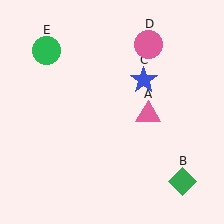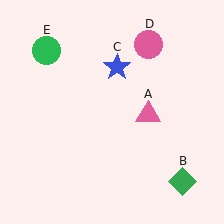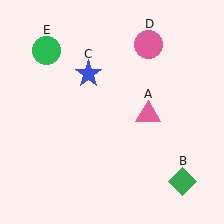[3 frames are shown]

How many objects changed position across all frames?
1 object changed position: blue star (object C).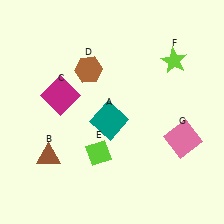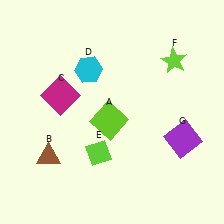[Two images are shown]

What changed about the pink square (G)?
In Image 1, G is pink. In Image 2, it changed to purple.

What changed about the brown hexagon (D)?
In Image 1, D is brown. In Image 2, it changed to cyan.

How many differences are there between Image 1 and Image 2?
There are 3 differences between the two images.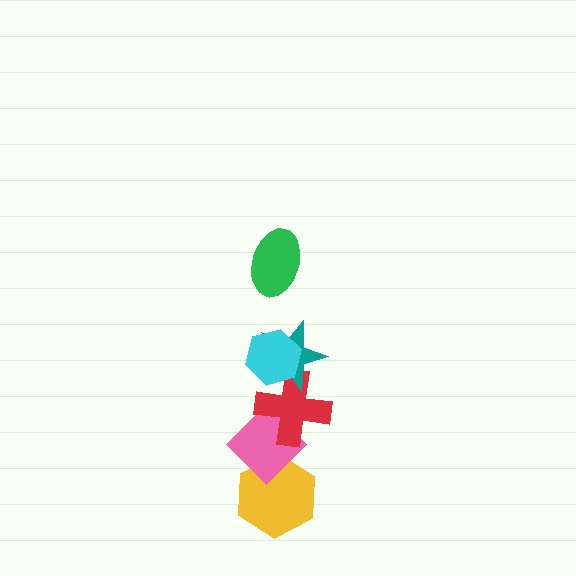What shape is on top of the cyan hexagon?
The green ellipse is on top of the cyan hexagon.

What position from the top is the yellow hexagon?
The yellow hexagon is 6th from the top.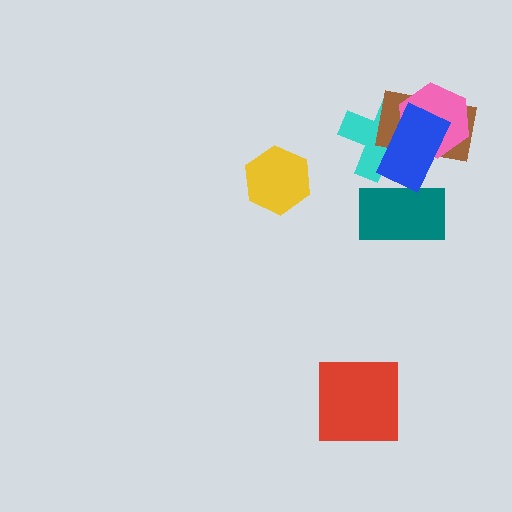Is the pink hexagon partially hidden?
Yes, it is partially covered by another shape.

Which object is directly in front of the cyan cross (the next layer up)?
The brown rectangle is directly in front of the cyan cross.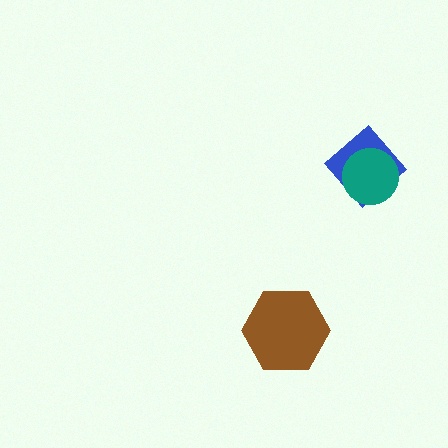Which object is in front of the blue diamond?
The teal circle is in front of the blue diamond.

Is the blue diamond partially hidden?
Yes, it is partially covered by another shape.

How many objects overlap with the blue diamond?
1 object overlaps with the blue diamond.